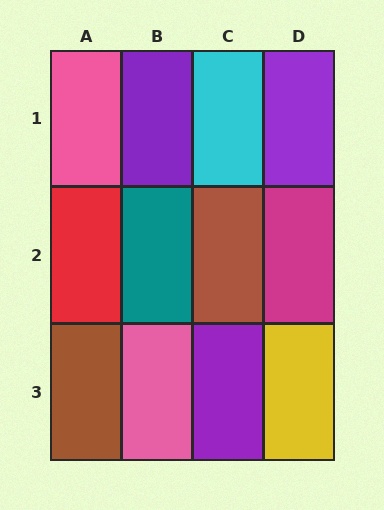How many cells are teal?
1 cell is teal.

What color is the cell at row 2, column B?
Teal.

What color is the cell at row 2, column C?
Brown.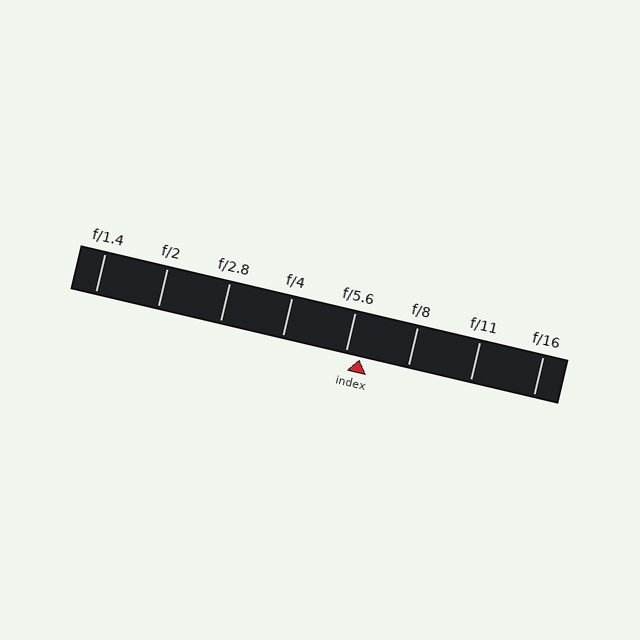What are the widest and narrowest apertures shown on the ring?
The widest aperture shown is f/1.4 and the narrowest is f/16.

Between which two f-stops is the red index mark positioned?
The index mark is between f/5.6 and f/8.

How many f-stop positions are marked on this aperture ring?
There are 8 f-stop positions marked.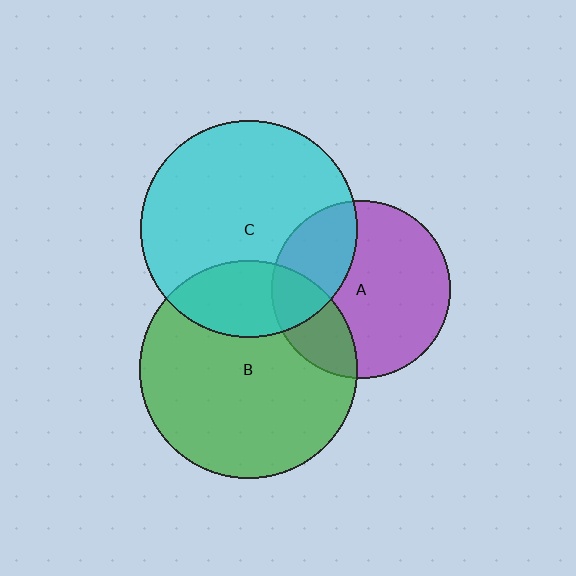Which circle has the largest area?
Circle B (green).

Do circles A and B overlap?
Yes.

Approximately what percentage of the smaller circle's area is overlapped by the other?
Approximately 25%.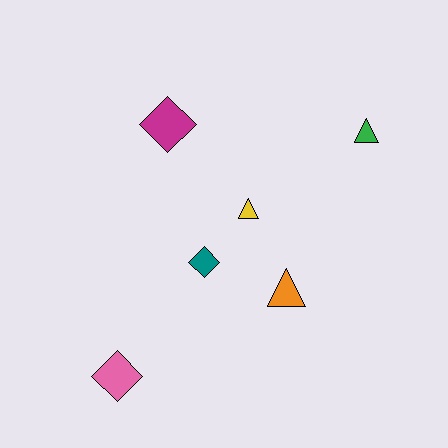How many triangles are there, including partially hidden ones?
There are 3 triangles.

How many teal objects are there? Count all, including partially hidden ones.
There is 1 teal object.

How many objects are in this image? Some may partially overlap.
There are 6 objects.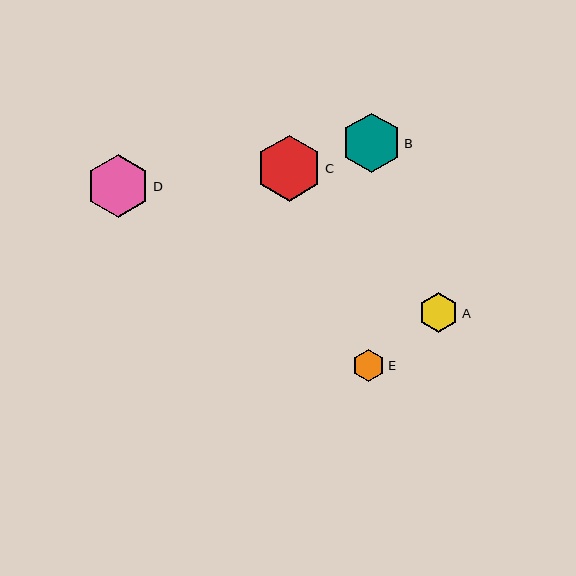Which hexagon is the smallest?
Hexagon E is the smallest with a size of approximately 32 pixels.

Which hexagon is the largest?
Hexagon C is the largest with a size of approximately 66 pixels.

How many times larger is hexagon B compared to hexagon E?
Hexagon B is approximately 1.8 times the size of hexagon E.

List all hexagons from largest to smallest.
From largest to smallest: C, D, B, A, E.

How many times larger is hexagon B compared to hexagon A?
Hexagon B is approximately 1.5 times the size of hexagon A.